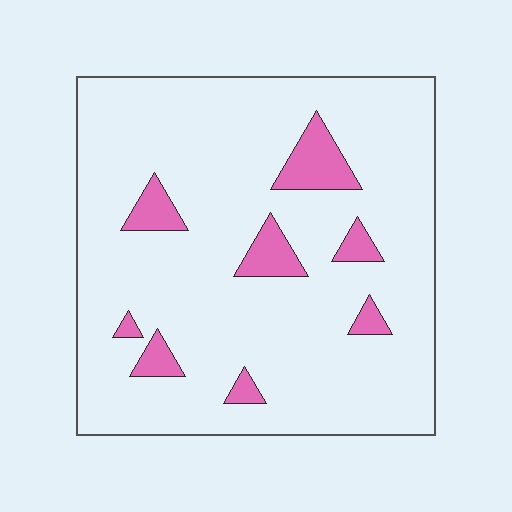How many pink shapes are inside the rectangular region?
8.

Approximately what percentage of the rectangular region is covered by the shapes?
Approximately 10%.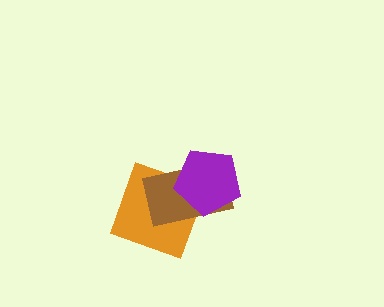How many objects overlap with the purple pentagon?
2 objects overlap with the purple pentagon.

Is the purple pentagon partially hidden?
No, no other shape covers it.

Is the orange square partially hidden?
Yes, it is partially covered by another shape.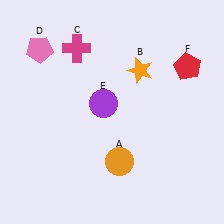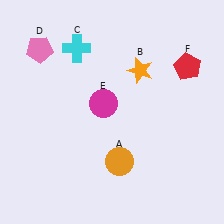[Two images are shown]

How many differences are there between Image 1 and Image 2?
There are 2 differences between the two images.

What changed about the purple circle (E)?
In Image 1, E is purple. In Image 2, it changed to magenta.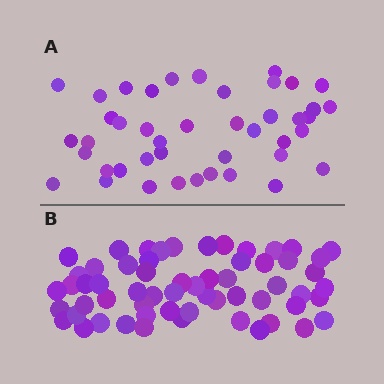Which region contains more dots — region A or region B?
Region B (the bottom region) has more dots.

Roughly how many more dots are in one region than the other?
Region B has approximately 15 more dots than region A.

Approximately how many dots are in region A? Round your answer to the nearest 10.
About 40 dots. (The exact count is 43, which rounds to 40.)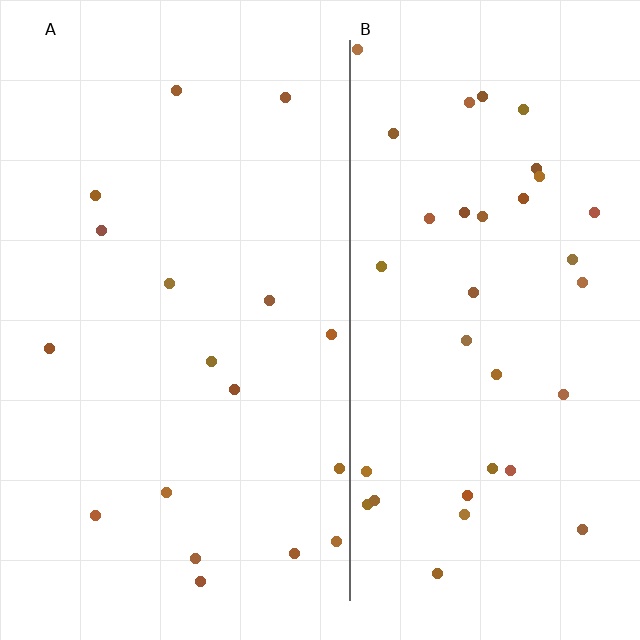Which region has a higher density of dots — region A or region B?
B (the right).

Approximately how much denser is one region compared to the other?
Approximately 2.0× — region B over region A.